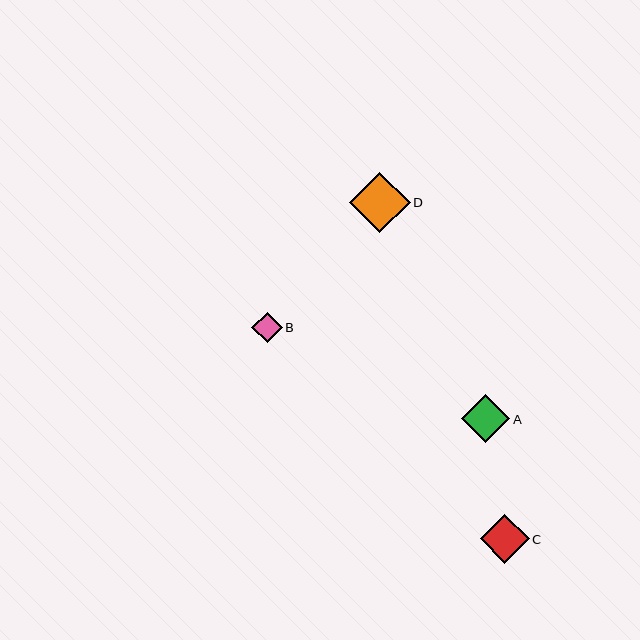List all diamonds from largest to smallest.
From largest to smallest: D, C, A, B.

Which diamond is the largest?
Diamond D is the largest with a size of approximately 60 pixels.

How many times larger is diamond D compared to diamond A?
Diamond D is approximately 1.3 times the size of diamond A.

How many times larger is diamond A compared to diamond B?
Diamond A is approximately 1.6 times the size of diamond B.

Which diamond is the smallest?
Diamond B is the smallest with a size of approximately 31 pixels.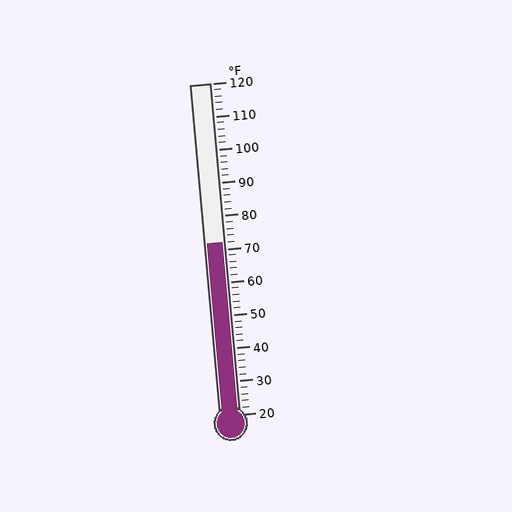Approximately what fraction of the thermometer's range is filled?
The thermometer is filled to approximately 50% of its range.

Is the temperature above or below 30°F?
The temperature is above 30°F.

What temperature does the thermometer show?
The thermometer shows approximately 72°F.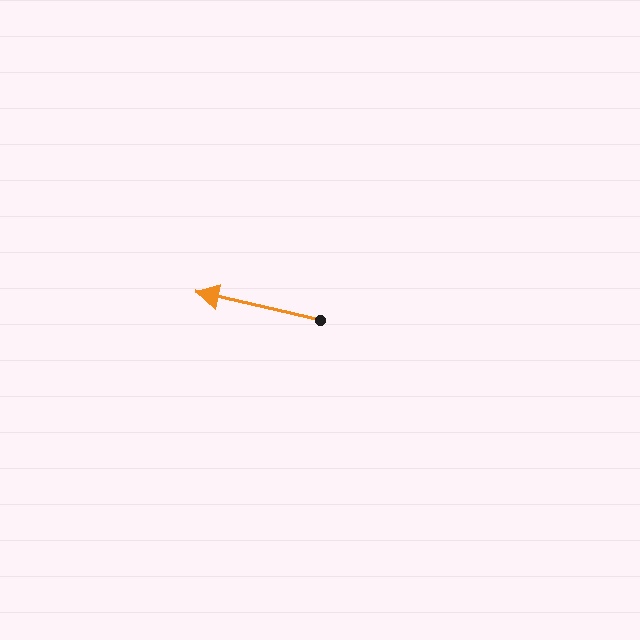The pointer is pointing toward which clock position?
Roughly 9 o'clock.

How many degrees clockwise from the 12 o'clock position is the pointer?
Approximately 283 degrees.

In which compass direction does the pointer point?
West.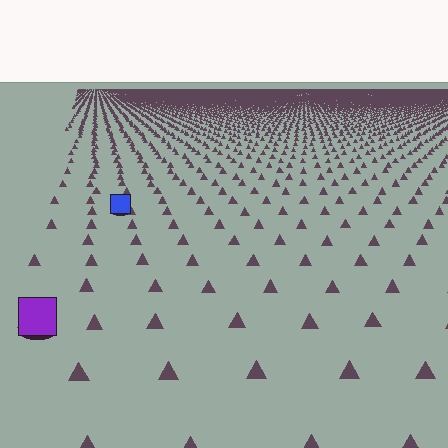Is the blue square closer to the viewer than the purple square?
No. The purple square is closer — you can tell from the texture gradient: the ground texture is coarser near it.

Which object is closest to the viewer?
The purple square is closest. The texture marks near it are larger and more spread out.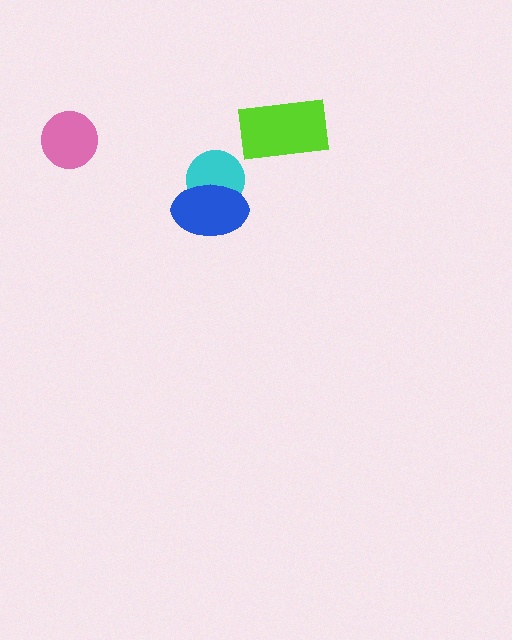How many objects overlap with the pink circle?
0 objects overlap with the pink circle.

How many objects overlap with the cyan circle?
1 object overlaps with the cyan circle.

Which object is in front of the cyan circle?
The blue ellipse is in front of the cyan circle.